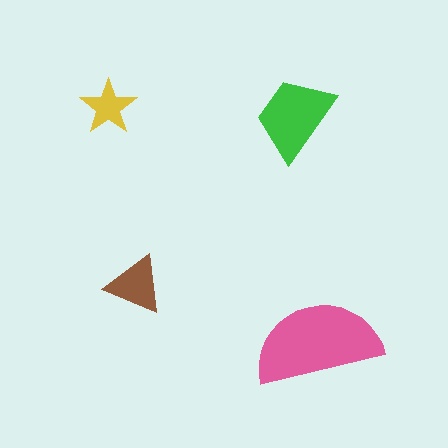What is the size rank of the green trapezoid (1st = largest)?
2nd.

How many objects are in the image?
There are 4 objects in the image.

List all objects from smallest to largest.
The yellow star, the brown triangle, the green trapezoid, the pink semicircle.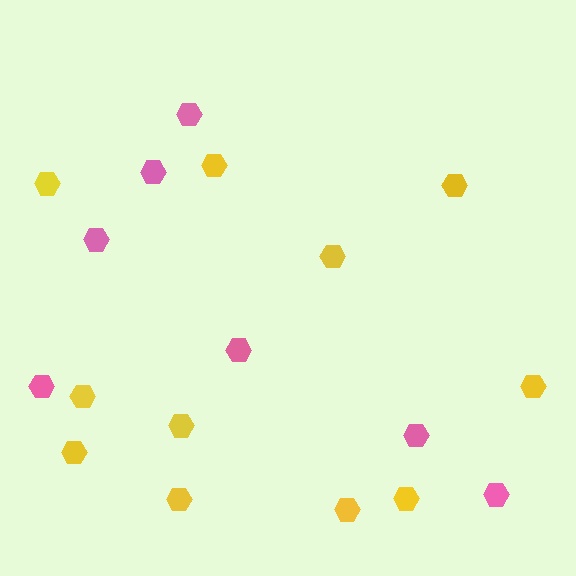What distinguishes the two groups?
There are 2 groups: one group of yellow hexagons (11) and one group of pink hexagons (7).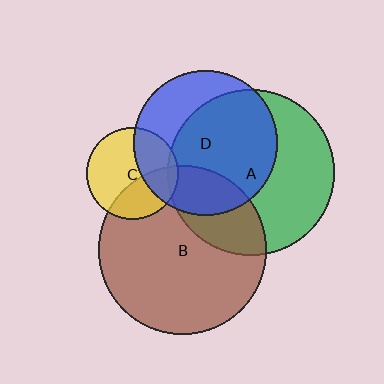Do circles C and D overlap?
Yes.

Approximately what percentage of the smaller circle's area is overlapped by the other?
Approximately 35%.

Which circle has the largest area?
Circle B (brown).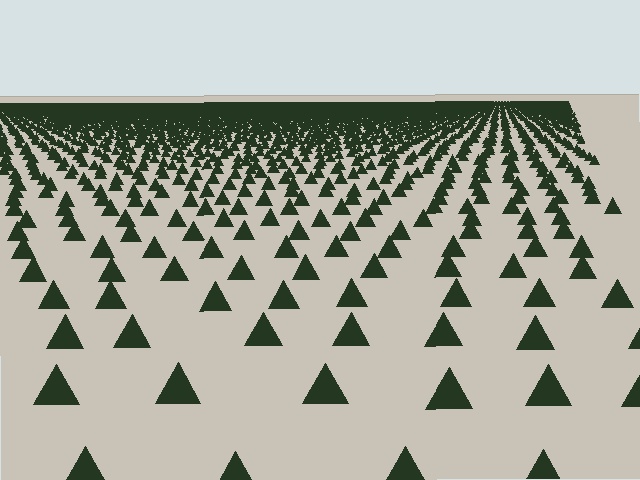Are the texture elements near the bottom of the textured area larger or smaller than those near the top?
Larger. Near the bottom, elements are closer to the viewer and appear at a bigger on-screen size.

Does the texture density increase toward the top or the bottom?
Density increases toward the top.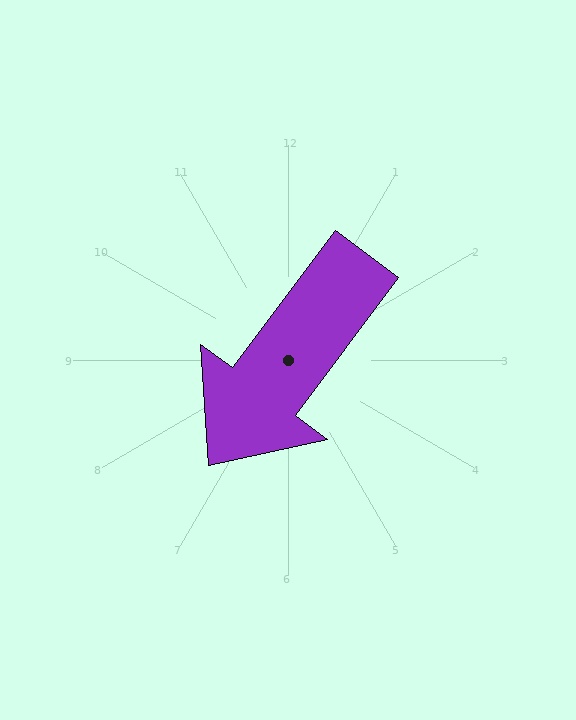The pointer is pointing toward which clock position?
Roughly 7 o'clock.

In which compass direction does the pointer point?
Southwest.